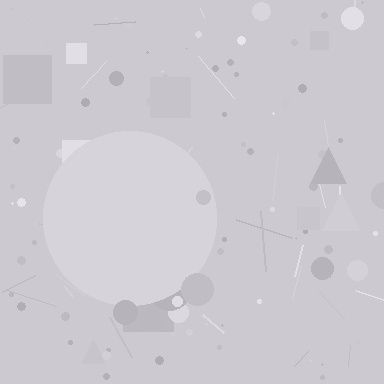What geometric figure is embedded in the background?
A circle is embedded in the background.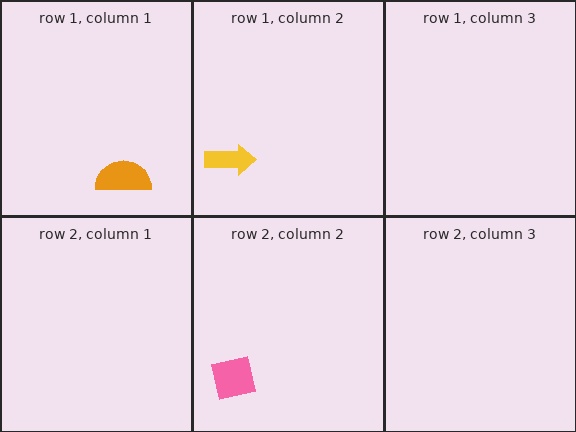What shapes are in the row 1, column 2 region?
The yellow arrow.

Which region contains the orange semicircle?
The row 1, column 1 region.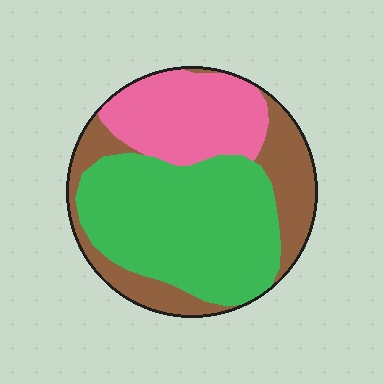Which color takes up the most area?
Green, at roughly 50%.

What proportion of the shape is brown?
Brown covers roughly 25% of the shape.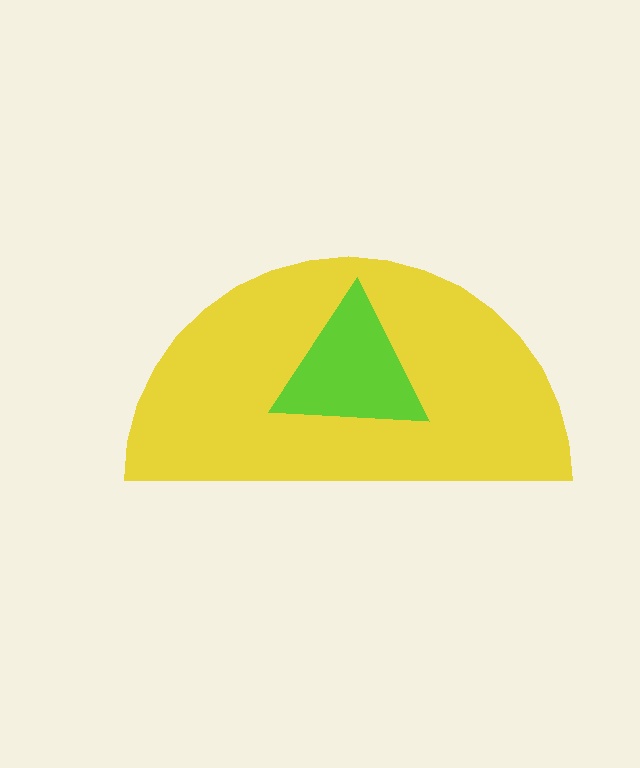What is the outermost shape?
The yellow semicircle.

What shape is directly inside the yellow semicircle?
The lime triangle.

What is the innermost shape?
The lime triangle.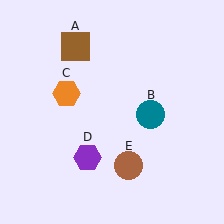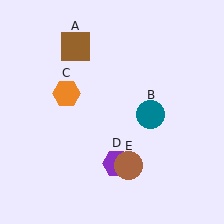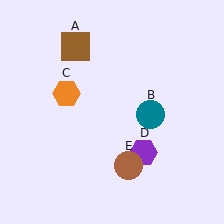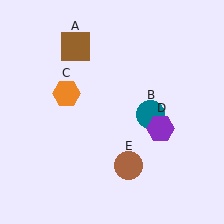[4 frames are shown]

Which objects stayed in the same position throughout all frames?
Brown square (object A) and teal circle (object B) and orange hexagon (object C) and brown circle (object E) remained stationary.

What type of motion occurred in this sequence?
The purple hexagon (object D) rotated counterclockwise around the center of the scene.